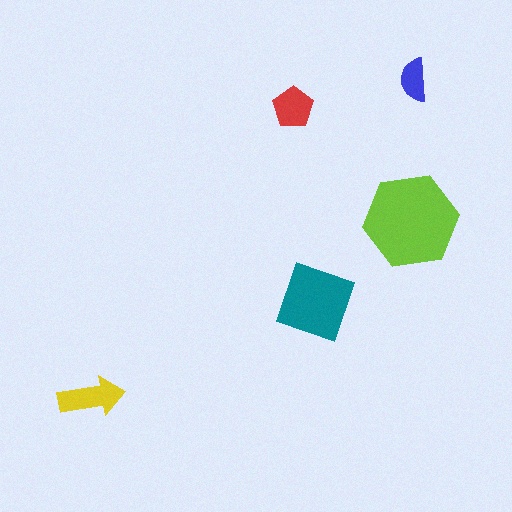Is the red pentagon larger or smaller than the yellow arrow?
Smaller.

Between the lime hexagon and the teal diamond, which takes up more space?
The lime hexagon.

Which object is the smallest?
The blue semicircle.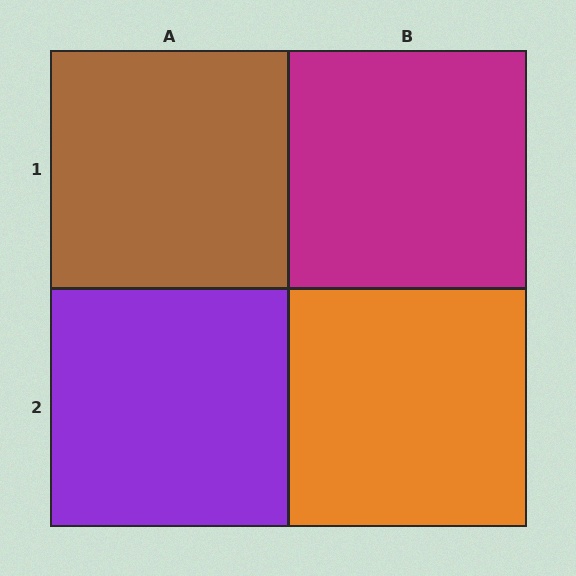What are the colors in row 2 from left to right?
Purple, orange.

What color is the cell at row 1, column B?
Magenta.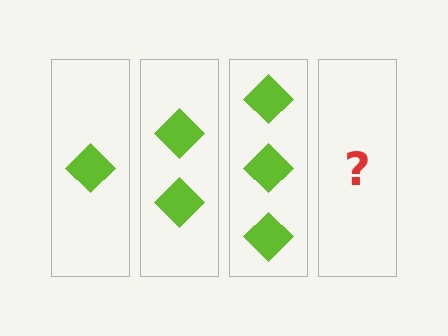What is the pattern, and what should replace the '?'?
The pattern is that each step adds one more diamond. The '?' should be 4 diamonds.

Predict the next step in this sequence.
The next step is 4 diamonds.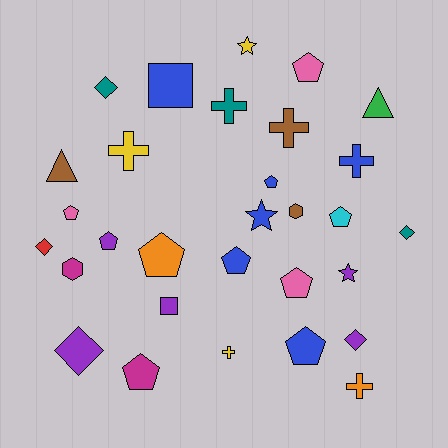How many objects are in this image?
There are 30 objects.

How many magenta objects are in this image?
There are 2 magenta objects.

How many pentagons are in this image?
There are 10 pentagons.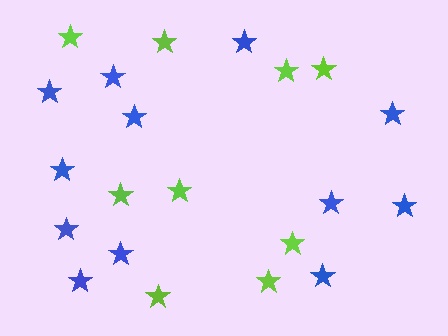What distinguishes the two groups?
There are 2 groups: one group of blue stars (12) and one group of lime stars (9).